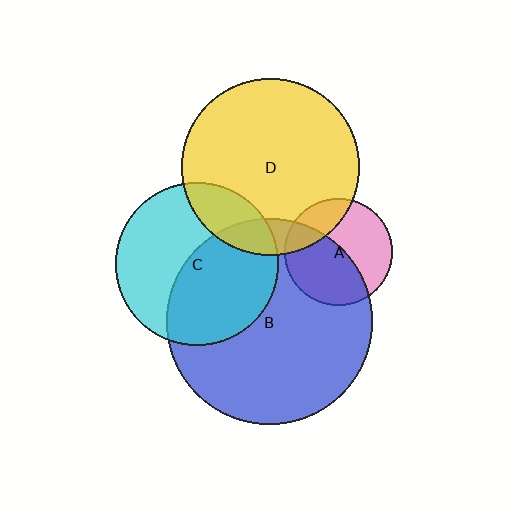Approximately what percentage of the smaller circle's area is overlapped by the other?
Approximately 20%.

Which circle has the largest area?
Circle B (blue).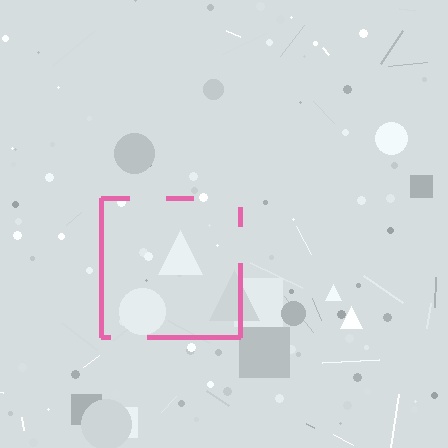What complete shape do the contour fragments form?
The contour fragments form a square.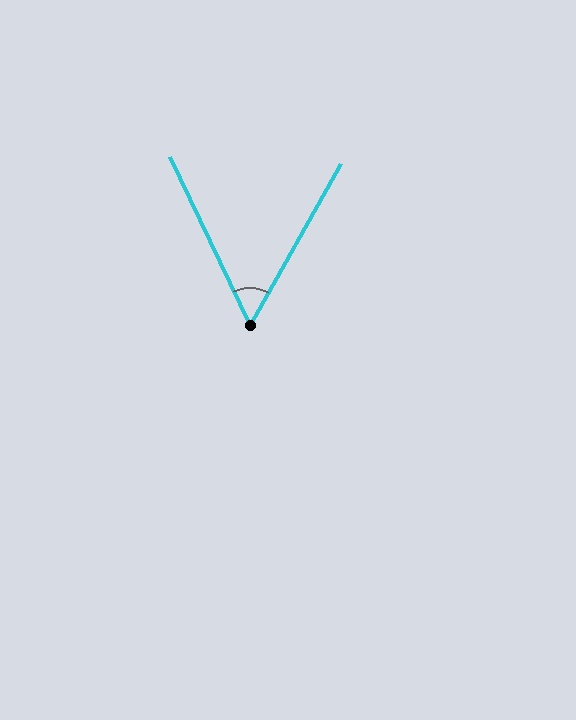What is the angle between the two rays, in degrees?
Approximately 55 degrees.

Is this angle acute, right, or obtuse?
It is acute.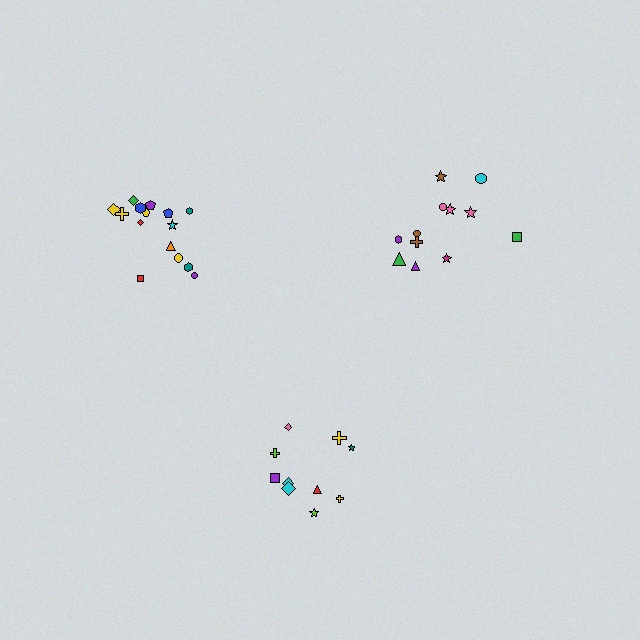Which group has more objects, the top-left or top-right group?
The top-left group.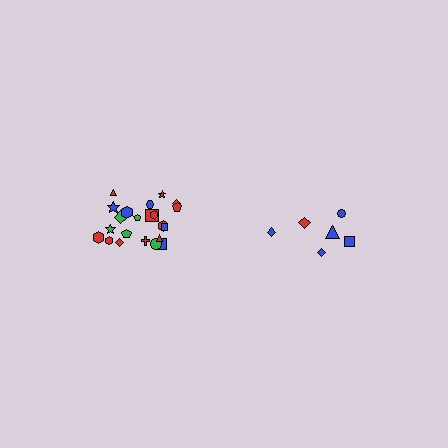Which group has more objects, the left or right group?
The left group.